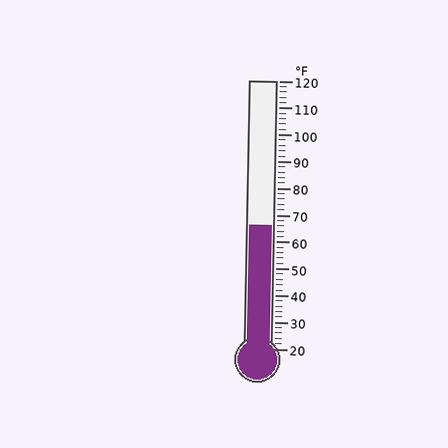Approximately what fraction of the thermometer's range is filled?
The thermometer is filled to approximately 45% of its range.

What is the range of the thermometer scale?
The thermometer scale ranges from 20°F to 120°F.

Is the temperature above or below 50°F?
The temperature is above 50°F.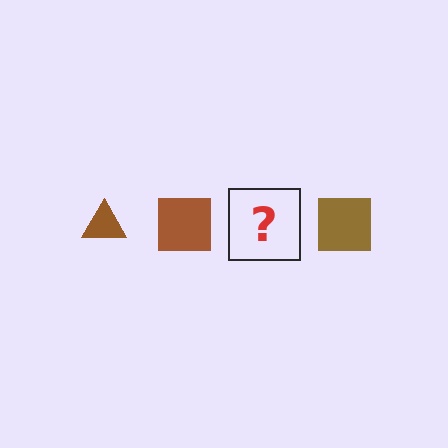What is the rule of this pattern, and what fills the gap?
The rule is that the pattern cycles through triangle, square shapes in brown. The gap should be filled with a brown triangle.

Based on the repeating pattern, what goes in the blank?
The blank should be a brown triangle.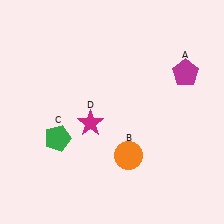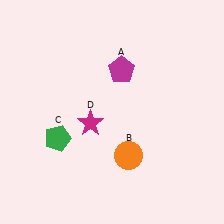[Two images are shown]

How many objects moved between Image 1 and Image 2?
1 object moved between the two images.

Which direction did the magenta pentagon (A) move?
The magenta pentagon (A) moved left.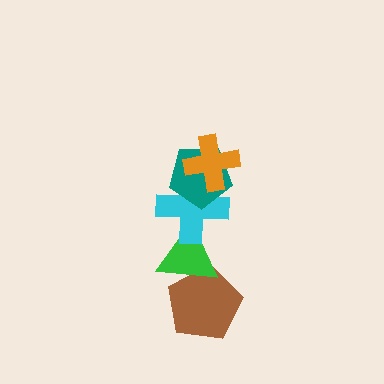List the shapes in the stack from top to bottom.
From top to bottom: the orange cross, the teal pentagon, the cyan cross, the green triangle, the brown pentagon.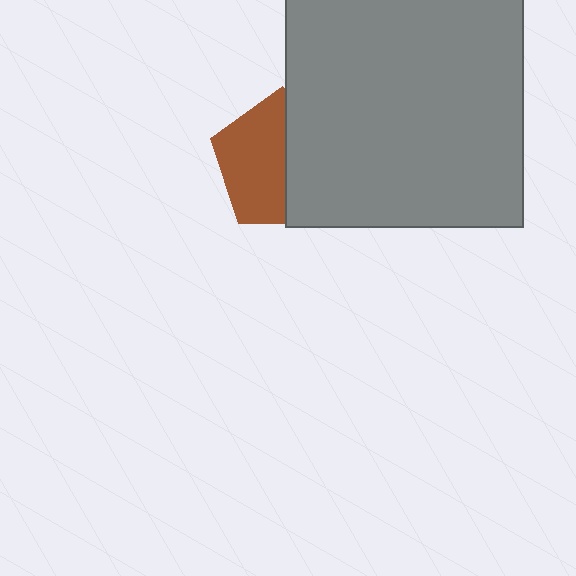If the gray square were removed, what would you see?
You would see the complete brown pentagon.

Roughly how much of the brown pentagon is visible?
About half of it is visible (roughly 53%).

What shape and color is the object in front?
The object in front is a gray square.